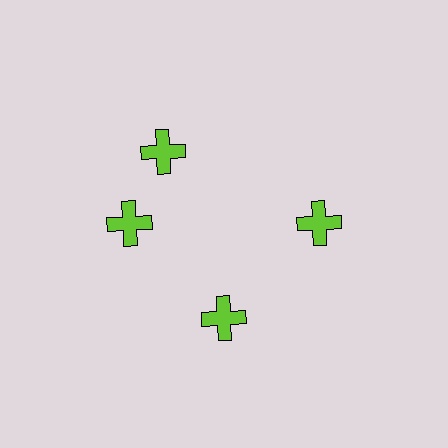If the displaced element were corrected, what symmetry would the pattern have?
It would have 4-fold rotational symmetry — the pattern would map onto itself every 90 degrees.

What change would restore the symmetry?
The symmetry would be restored by rotating it back into even spacing with its neighbors so that all 4 crosses sit at equal angles and equal distance from the center.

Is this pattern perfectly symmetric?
No. The 4 lime crosses are arranged in a ring, but one element near the 12 o'clock position is rotated out of alignment along the ring, breaking the 4-fold rotational symmetry.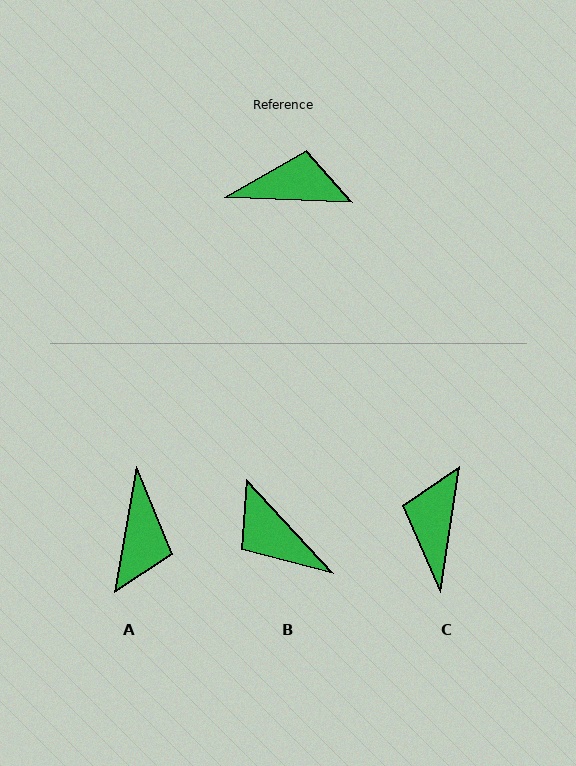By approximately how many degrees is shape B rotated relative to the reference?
Approximately 135 degrees counter-clockwise.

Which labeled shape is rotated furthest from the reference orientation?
B, about 135 degrees away.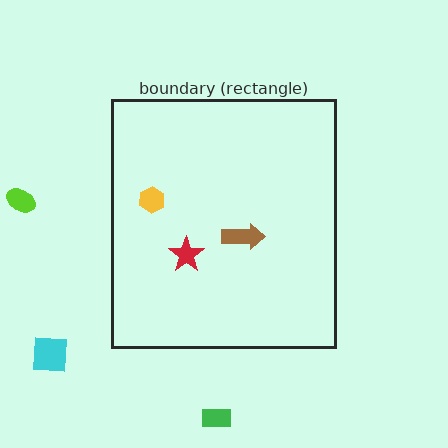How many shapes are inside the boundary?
3 inside, 3 outside.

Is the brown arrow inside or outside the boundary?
Inside.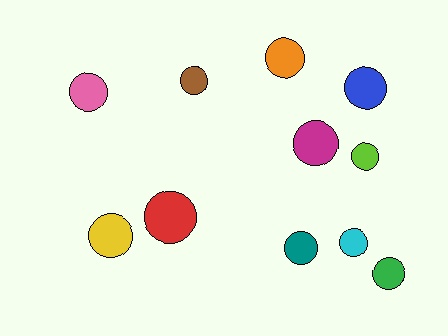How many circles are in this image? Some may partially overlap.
There are 11 circles.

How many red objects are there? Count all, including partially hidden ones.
There is 1 red object.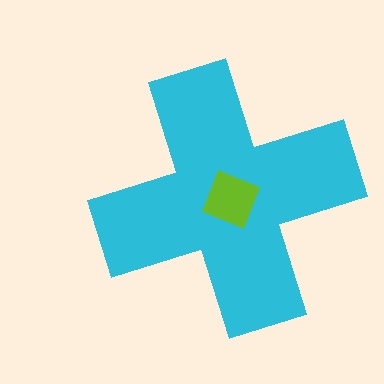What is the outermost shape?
The cyan cross.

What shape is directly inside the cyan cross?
The lime square.